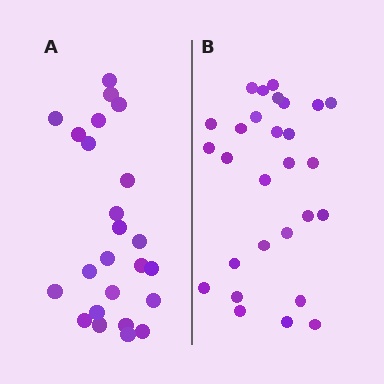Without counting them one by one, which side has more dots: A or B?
Region B (the right region) has more dots.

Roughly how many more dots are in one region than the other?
Region B has about 4 more dots than region A.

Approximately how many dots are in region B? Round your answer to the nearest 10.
About 30 dots. (The exact count is 28, which rounds to 30.)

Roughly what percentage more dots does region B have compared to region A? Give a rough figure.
About 15% more.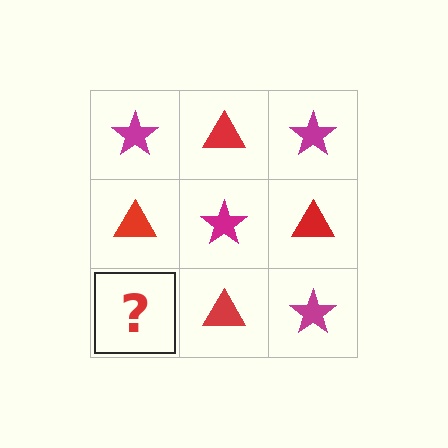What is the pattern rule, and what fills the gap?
The rule is that it alternates magenta star and red triangle in a checkerboard pattern. The gap should be filled with a magenta star.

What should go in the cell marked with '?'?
The missing cell should contain a magenta star.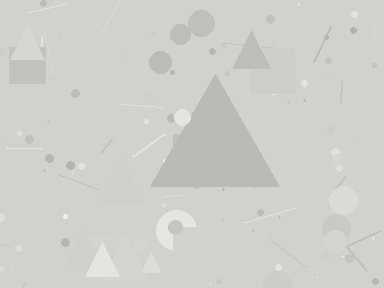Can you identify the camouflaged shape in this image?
The camouflaged shape is a triangle.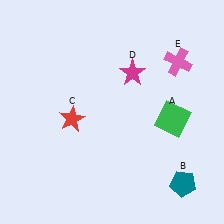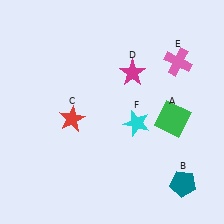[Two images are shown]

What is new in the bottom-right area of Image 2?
A cyan star (F) was added in the bottom-right area of Image 2.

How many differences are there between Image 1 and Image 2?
There is 1 difference between the two images.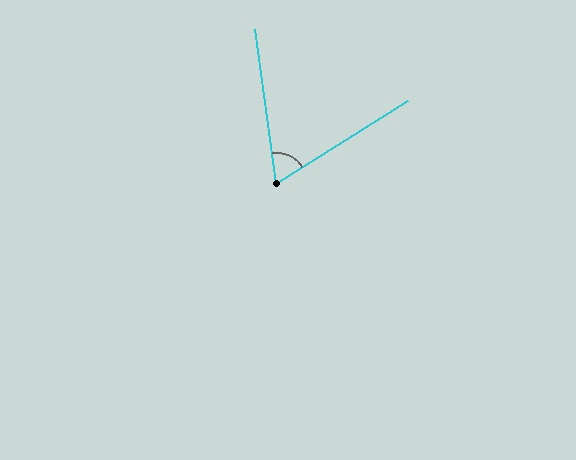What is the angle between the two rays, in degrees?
Approximately 66 degrees.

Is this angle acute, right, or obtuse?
It is acute.